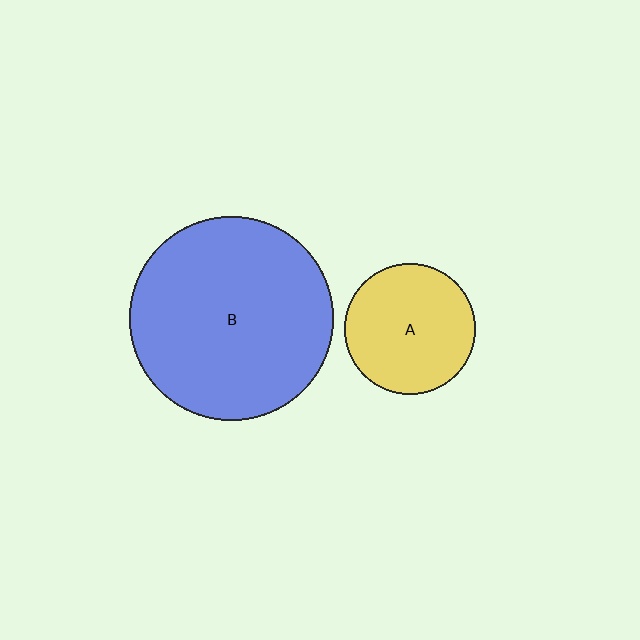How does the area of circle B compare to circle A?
Approximately 2.4 times.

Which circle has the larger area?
Circle B (blue).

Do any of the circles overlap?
No, none of the circles overlap.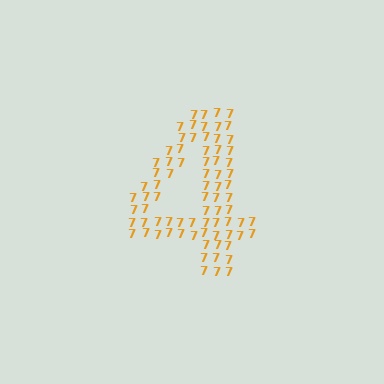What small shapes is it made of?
It is made of small digit 7's.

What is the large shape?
The large shape is the digit 4.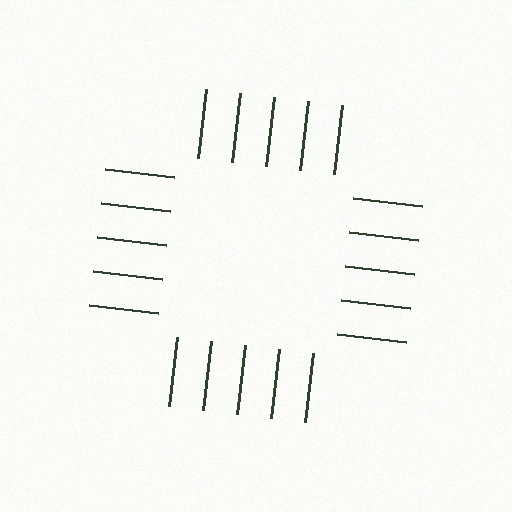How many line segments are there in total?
20 — 5 along each of the 4 edges.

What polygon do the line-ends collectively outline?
An illusory square — the line segments terminate on its edges but no continuous stroke is drawn.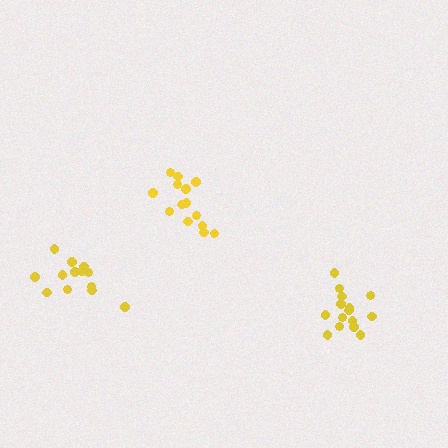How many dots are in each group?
Group 1: 13 dots, Group 2: 15 dots, Group 3: 14 dots (42 total).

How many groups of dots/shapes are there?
There are 3 groups.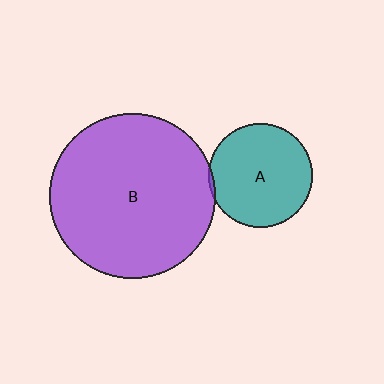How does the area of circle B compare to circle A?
Approximately 2.5 times.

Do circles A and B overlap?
Yes.